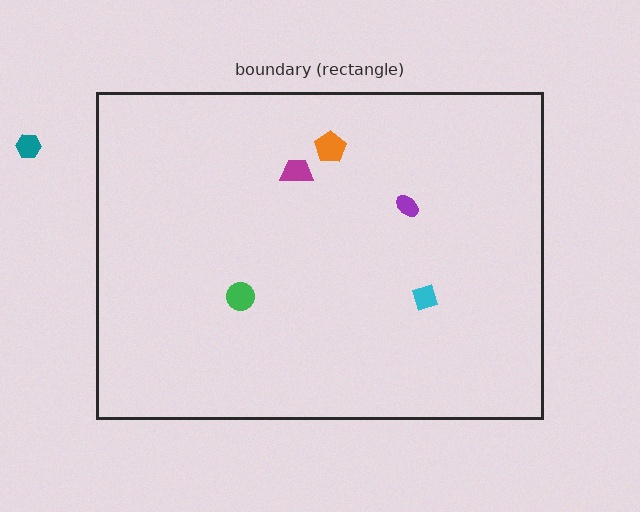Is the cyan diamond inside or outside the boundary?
Inside.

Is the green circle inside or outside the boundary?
Inside.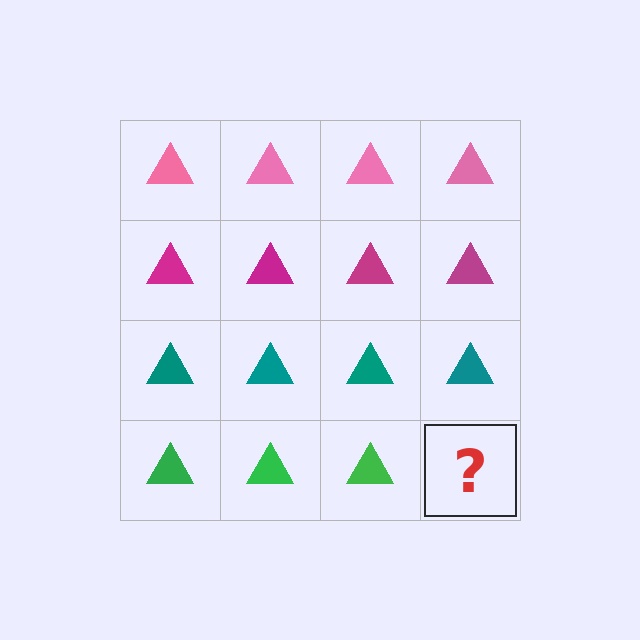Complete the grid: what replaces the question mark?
The question mark should be replaced with a green triangle.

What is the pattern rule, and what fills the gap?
The rule is that each row has a consistent color. The gap should be filled with a green triangle.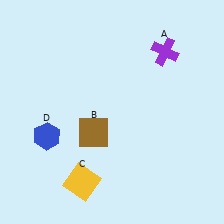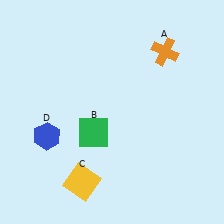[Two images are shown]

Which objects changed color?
A changed from purple to orange. B changed from brown to green.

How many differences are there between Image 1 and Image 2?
There are 2 differences between the two images.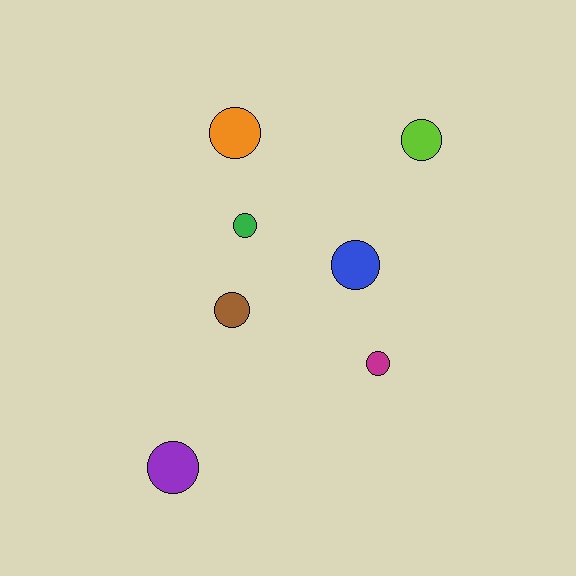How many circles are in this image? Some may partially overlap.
There are 7 circles.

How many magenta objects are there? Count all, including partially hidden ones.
There is 1 magenta object.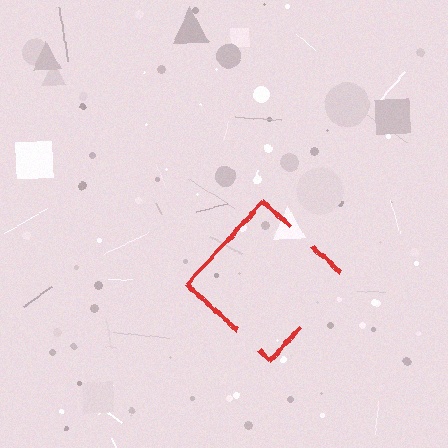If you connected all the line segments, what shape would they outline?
They would outline a diamond.